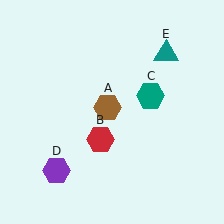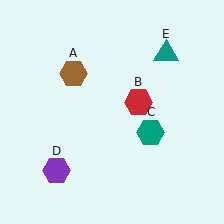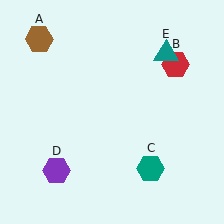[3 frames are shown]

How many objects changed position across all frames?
3 objects changed position: brown hexagon (object A), red hexagon (object B), teal hexagon (object C).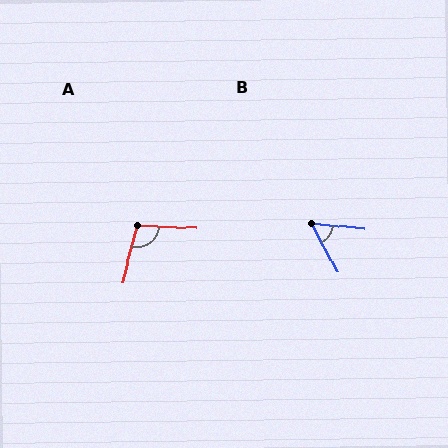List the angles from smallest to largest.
B (55°), A (102°).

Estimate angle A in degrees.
Approximately 102 degrees.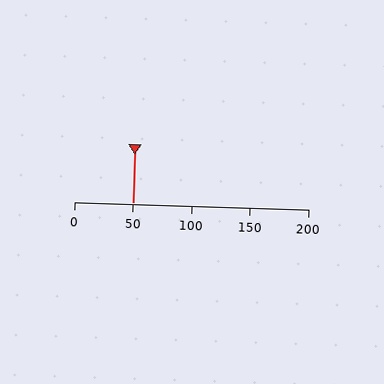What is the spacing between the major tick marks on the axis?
The major ticks are spaced 50 apart.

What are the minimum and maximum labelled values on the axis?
The axis runs from 0 to 200.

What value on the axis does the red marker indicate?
The marker indicates approximately 50.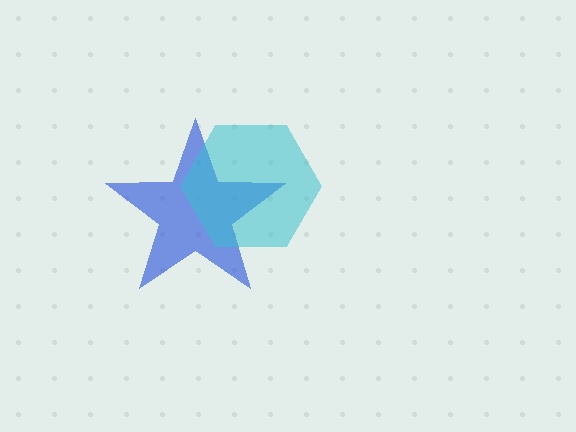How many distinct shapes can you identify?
There are 2 distinct shapes: a blue star, a cyan hexagon.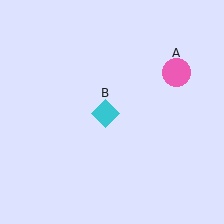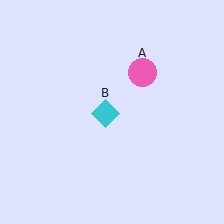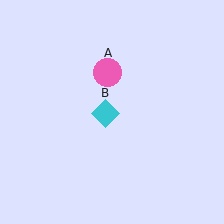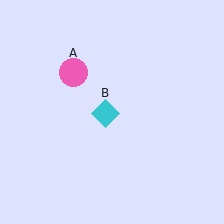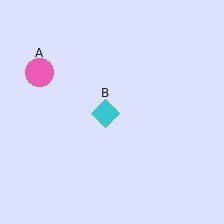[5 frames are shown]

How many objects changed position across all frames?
1 object changed position: pink circle (object A).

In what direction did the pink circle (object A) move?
The pink circle (object A) moved left.